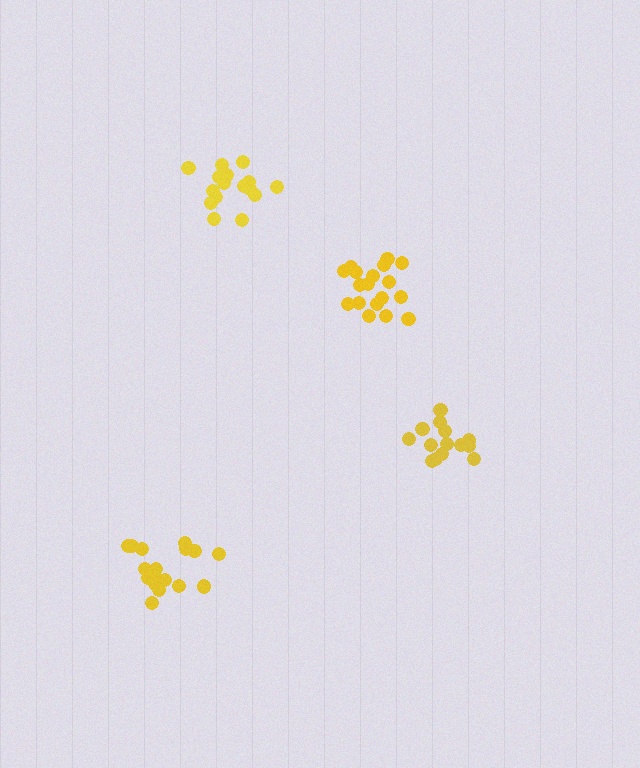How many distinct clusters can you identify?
There are 4 distinct clusters.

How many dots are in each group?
Group 1: 17 dots, Group 2: 14 dots, Group 3: 18 dots, Group 4: 16 dots (65 total).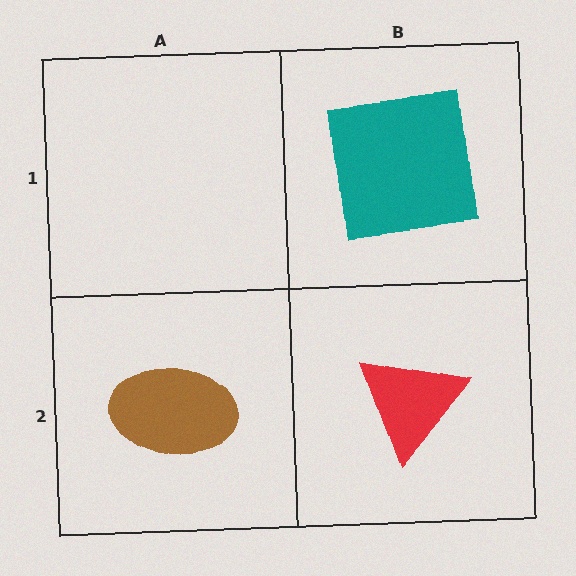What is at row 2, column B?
A red triangle.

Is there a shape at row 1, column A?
No, that cell is empty.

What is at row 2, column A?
A brown ellipse.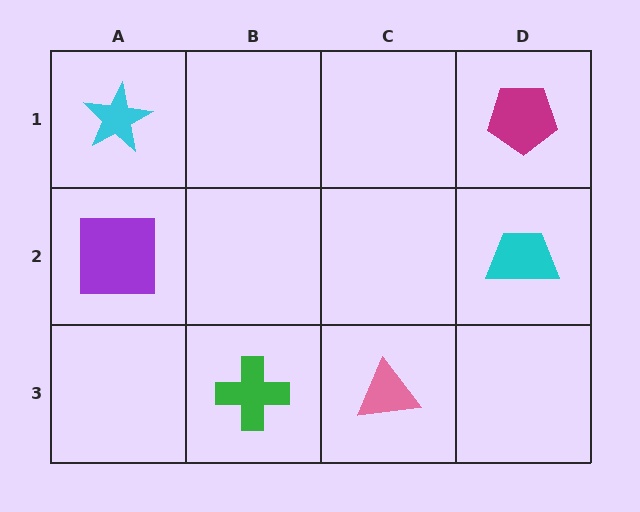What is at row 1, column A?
A cyan star.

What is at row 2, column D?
A cyan trapezoid.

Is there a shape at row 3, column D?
No, that cell is empty.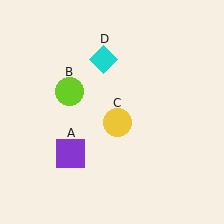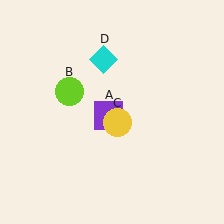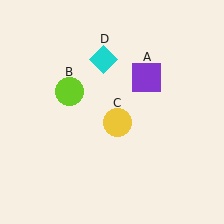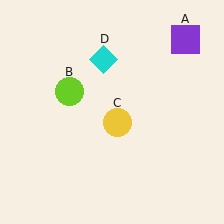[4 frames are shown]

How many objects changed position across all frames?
1 object changed position: purple square (object A).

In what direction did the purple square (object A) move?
The purple square (object A) moved up and to the right.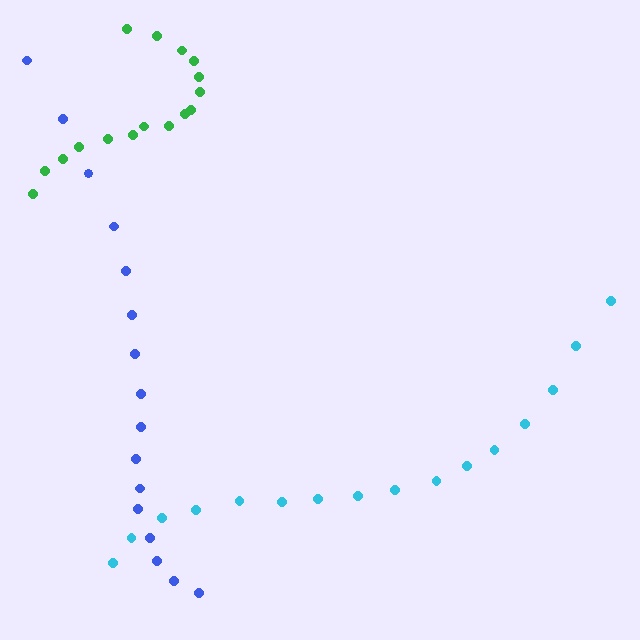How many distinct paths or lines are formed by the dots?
There are 3 distinct paths.